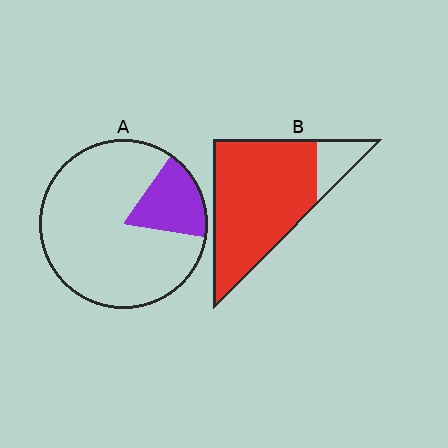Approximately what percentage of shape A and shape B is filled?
A is approximately 20% and B is approximately 85%.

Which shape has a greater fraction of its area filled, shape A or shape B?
Shape B.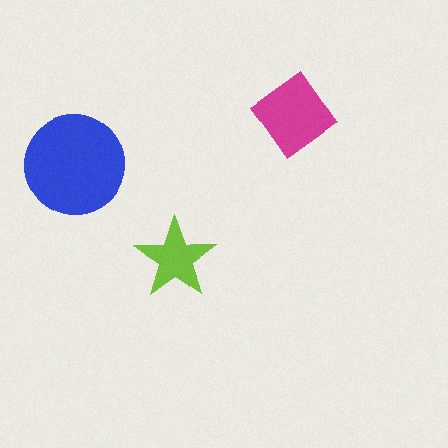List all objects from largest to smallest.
The blue circle, the magenta diamond, the lime star.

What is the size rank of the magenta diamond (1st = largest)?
2nd.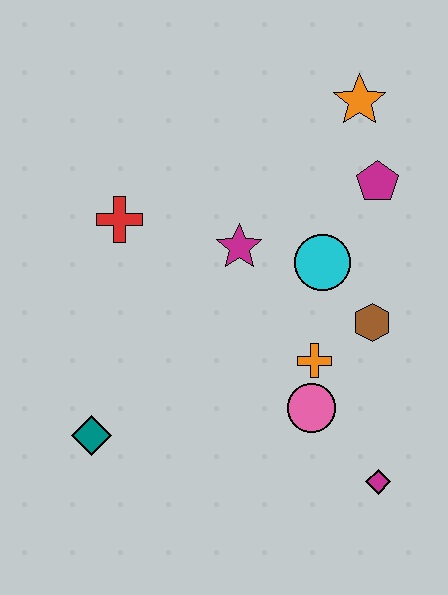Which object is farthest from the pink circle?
The orange star is farthest from the pink circle.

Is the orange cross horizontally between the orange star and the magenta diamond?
No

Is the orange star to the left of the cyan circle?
No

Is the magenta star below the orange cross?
No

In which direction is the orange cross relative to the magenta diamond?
The orange cross is above the magenta diamond.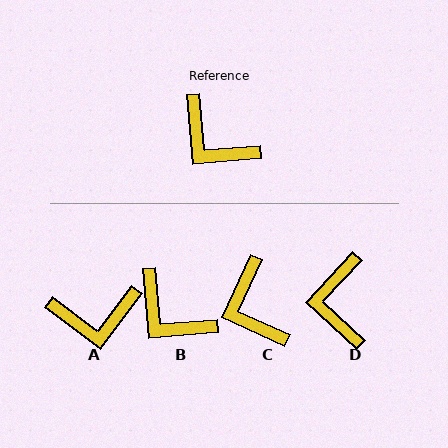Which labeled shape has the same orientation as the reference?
B.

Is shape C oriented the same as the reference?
No, it is off by about 29 degrees.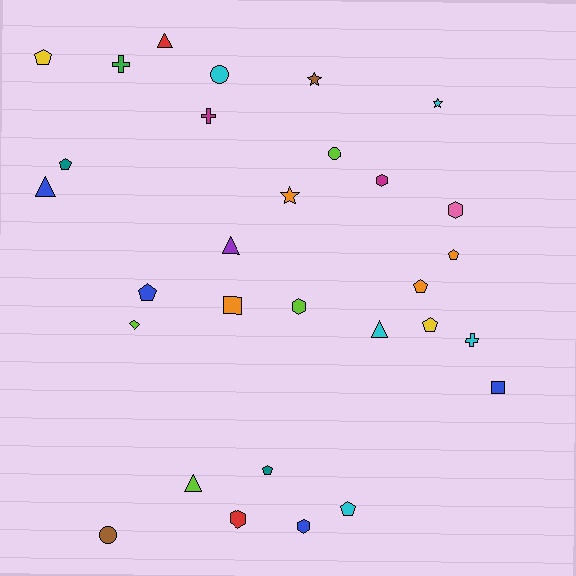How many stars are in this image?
There are 3 stars.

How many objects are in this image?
There are 30 objects.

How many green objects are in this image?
There is 1 green object.